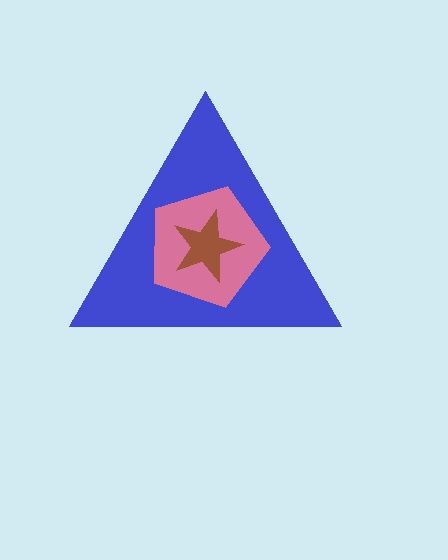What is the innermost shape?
The brown star.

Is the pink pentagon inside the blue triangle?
Yes.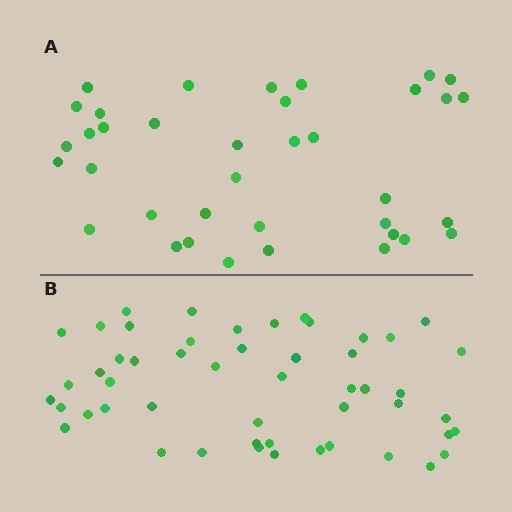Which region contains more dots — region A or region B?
Region B (the bottom region) has more dots.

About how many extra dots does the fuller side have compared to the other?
Region B has approximately 15 more dots than region A.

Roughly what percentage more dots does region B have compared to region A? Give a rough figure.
About 40% more.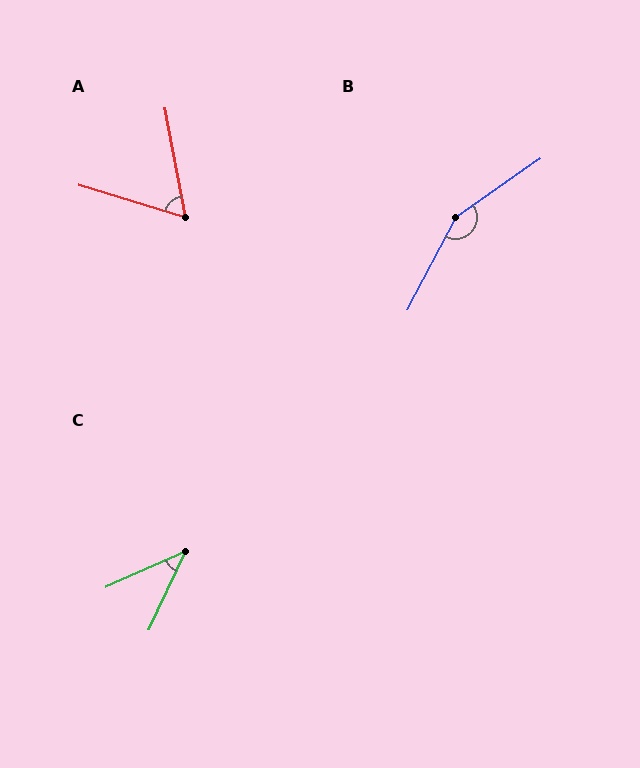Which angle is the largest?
B, at approximately 152 degrees.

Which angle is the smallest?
C, at approximately 41 degrees.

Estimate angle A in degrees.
Approximately 62 degrees.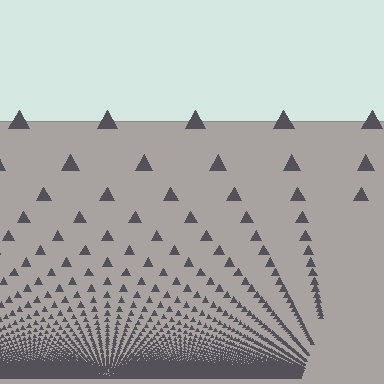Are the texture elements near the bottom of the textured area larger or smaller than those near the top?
Smaller. The gradient is inverted — elements near the bottom are smaller and denser.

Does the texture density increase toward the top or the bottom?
Density increases toward the bottom.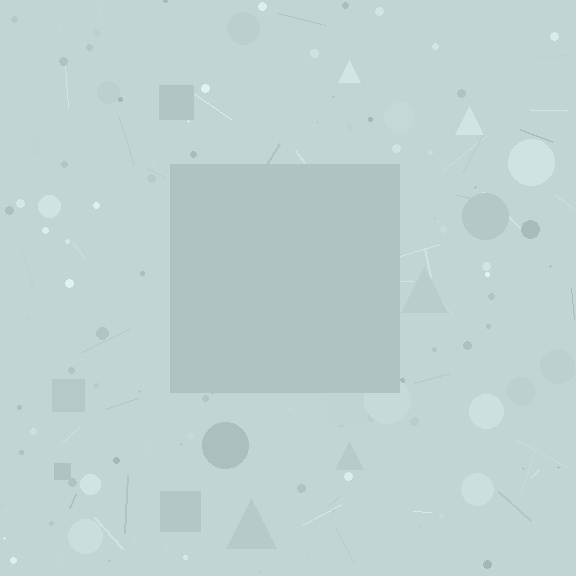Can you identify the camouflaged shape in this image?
The camouflaged shape is a square.